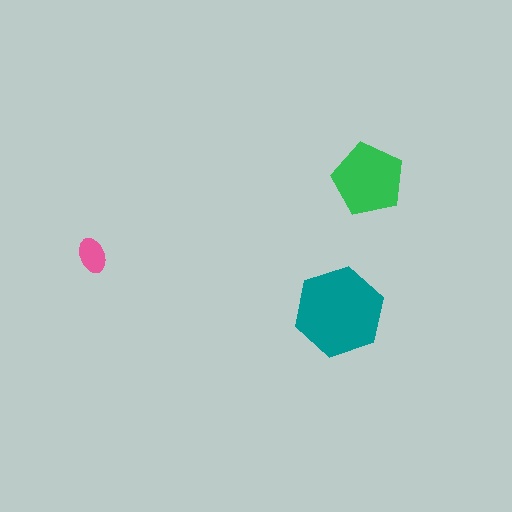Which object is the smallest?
The pink ellipse.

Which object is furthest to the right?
The green pentagon is rightmost.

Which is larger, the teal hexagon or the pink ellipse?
The teal hexagon.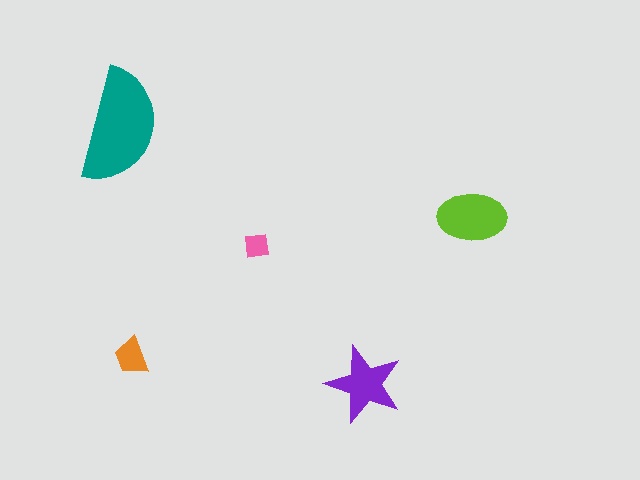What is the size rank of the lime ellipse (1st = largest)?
2nd.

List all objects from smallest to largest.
The pink square, the orange trapezoid, the purple star, the lime ellipse, the teal semicircle.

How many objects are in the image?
There are 5 objects in the image.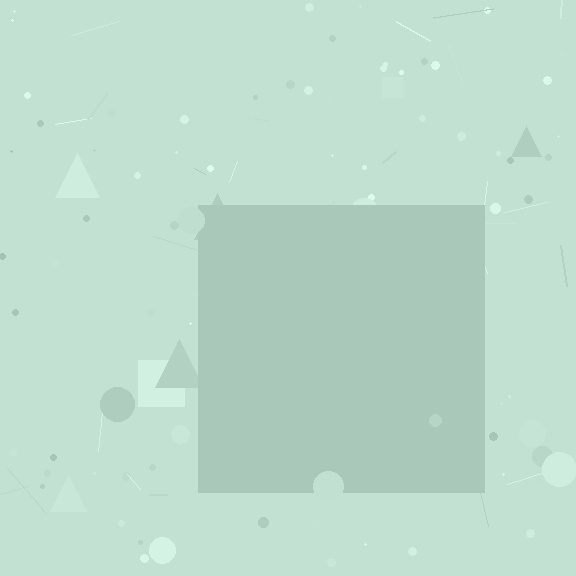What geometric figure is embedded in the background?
A square is embedded in the background.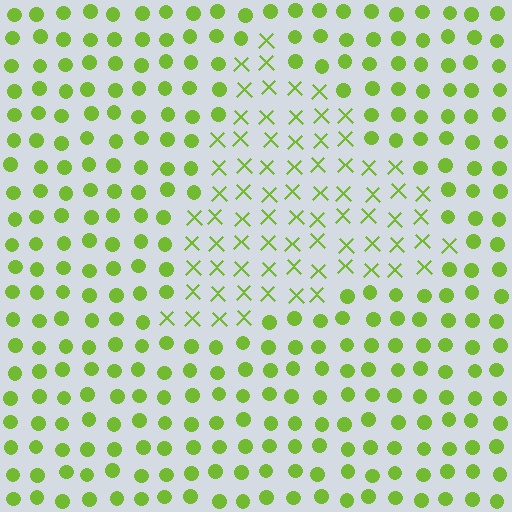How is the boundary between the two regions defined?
The boundary is defined by a change in element shape: X marks inside vs. circles outside. All elements share the same color and spacing.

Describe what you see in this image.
The image is filled with small lime elements arranged in a uniform grid. A triangle-shaped region contains X marks, while the surrounding area contains circles. The boundary is defined purely by the change in element shape.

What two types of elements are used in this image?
The image uses X marks inside the triangle region and circles outside it.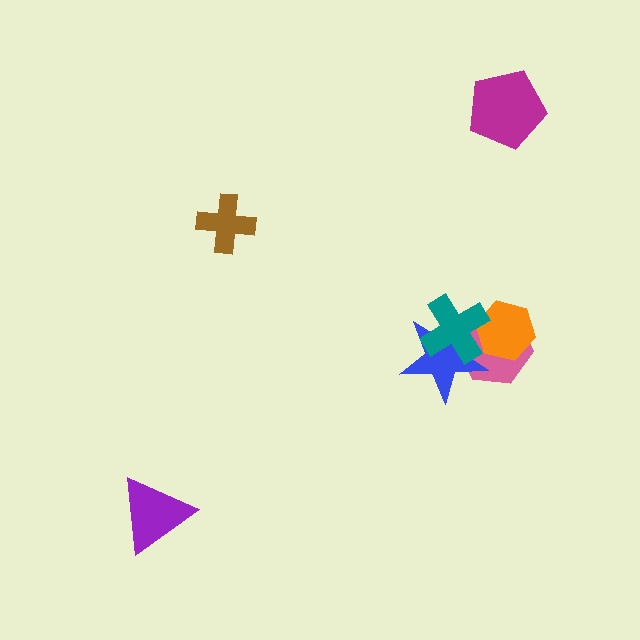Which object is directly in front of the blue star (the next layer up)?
The orange hexagon is directly in front of the blue star.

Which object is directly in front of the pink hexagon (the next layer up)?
The blue star is directly in front of the pink hexagon.